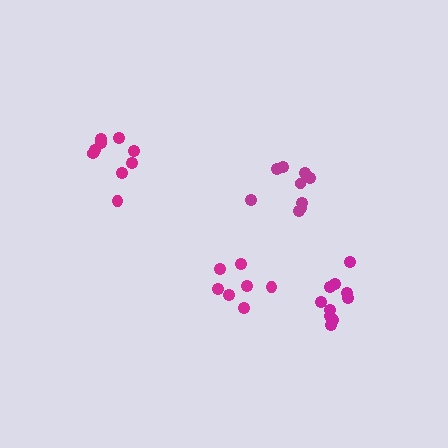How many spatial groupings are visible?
There are 4 spatial groupings.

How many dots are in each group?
Group 1: 7 dots, Group 2: 9 dots, Group 3: 10 dots, Group 4: 10 dots (36 total).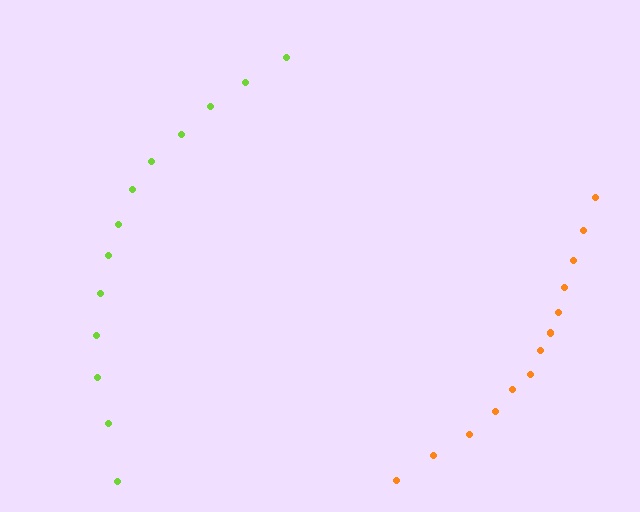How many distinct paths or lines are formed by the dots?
There are 2 distinct paths.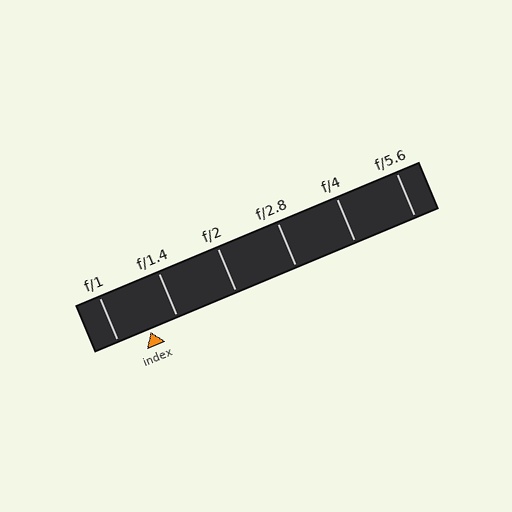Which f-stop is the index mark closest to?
The index mark is closest to f/1.4.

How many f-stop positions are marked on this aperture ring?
There are 6 f-stop positions marked.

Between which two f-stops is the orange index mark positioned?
The index mark is between f/1 and f/1.4.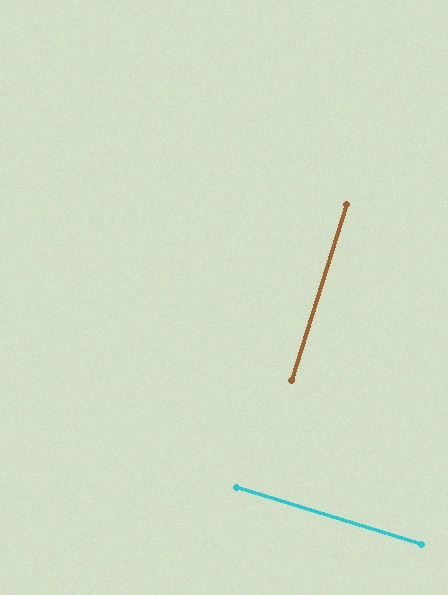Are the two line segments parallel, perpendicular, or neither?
Perpendicular — they meet at approximately 90°.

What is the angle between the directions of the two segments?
Approximately 90 degrees.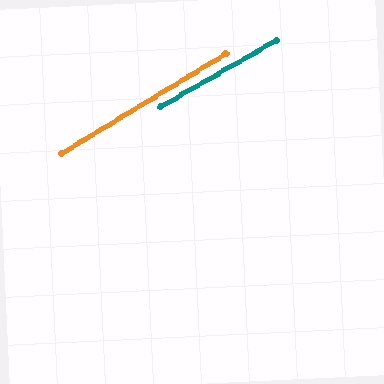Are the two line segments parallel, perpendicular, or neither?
Parallel — their directions differ by only 1.4°.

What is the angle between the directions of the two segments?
Approximately 1 degree.